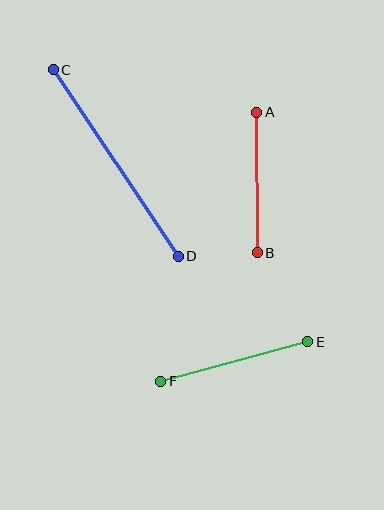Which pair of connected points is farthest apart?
Points C and D are farthest apart.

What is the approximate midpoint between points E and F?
The midpoint is at approximately (234, 361) pixels.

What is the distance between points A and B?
The distance is approximately 141 pixels.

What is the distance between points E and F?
The distance is approximately 152 pixels.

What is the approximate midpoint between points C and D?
The midpoint is at approximately (116, 163) pixels.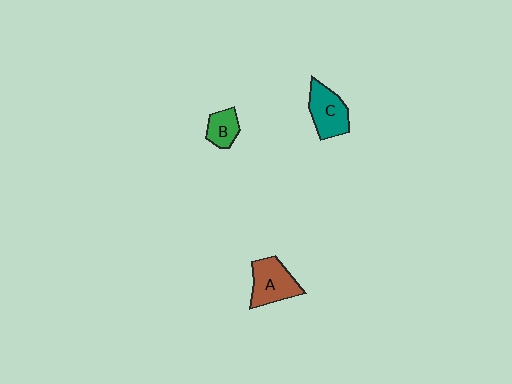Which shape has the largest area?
Shape A (brown).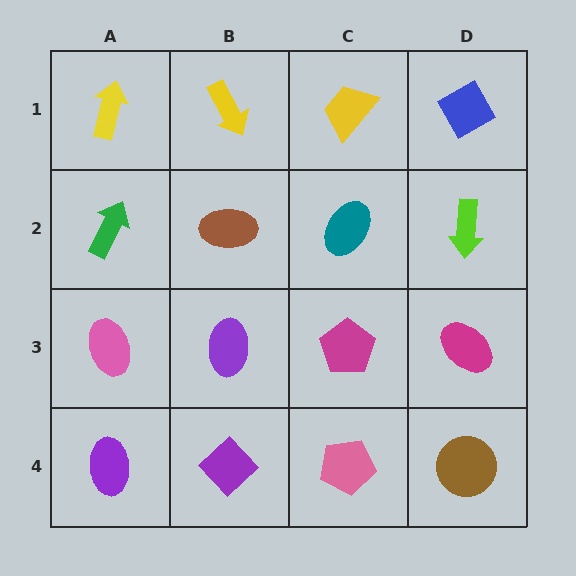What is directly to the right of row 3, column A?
A purple ellipse.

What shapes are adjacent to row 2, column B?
A yellow arrow (row 1, column B), a purple ellipse (row 3, column B), a green arrow (row 2, column A), a teal ellipse (row 2, column C).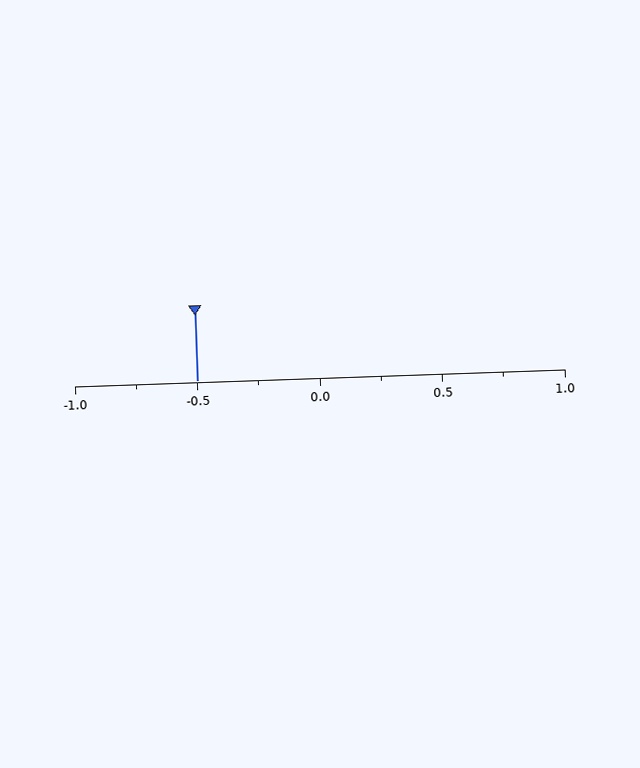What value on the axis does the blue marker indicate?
The marker indicates approximately -0.5.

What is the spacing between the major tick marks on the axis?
The major ticks are spaced 0.5 apart.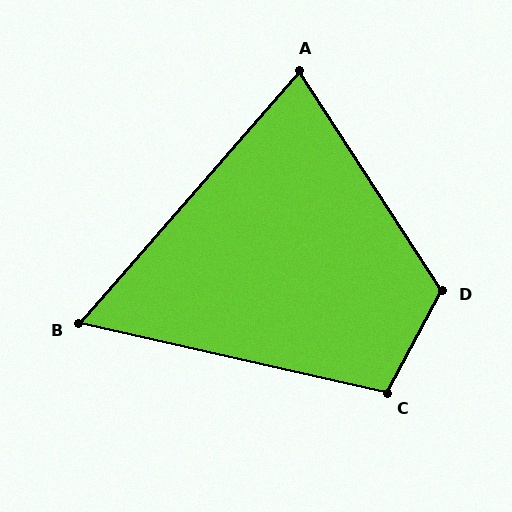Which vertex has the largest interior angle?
D, at approximately 119 degrees.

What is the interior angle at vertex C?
Approximately 106 degrees (obtuse).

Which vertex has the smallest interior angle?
B, at approximately 61 degrees.